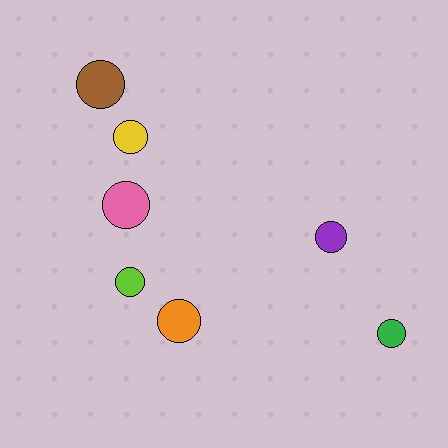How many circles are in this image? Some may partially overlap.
There are 7 circles.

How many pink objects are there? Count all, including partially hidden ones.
There is 1 pink object.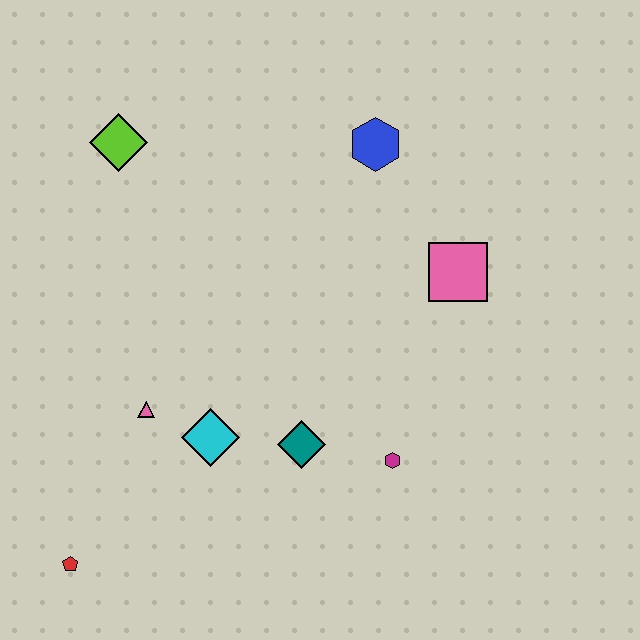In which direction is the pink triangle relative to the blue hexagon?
The pink triangle is below the blue hexagon.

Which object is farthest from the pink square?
The red pentagon is farthest from the pink square.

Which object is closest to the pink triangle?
The cyan diamond is closest to the pink triangle.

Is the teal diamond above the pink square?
No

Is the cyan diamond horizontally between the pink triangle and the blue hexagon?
Yes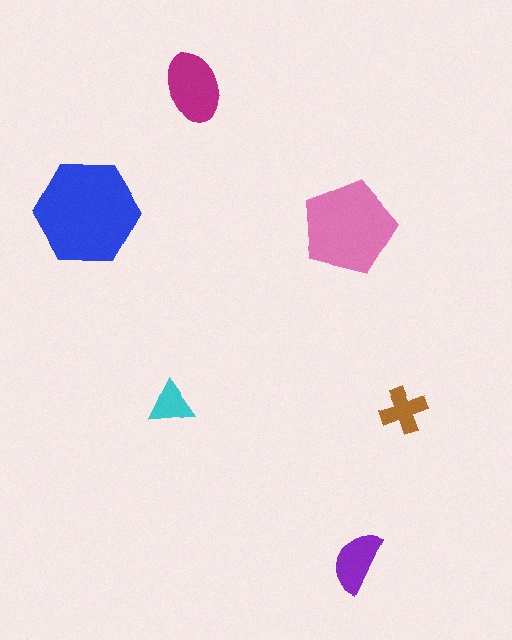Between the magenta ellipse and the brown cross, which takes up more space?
The magenta ellipse.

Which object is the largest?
The blue hexagon.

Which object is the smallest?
The cyan triangle.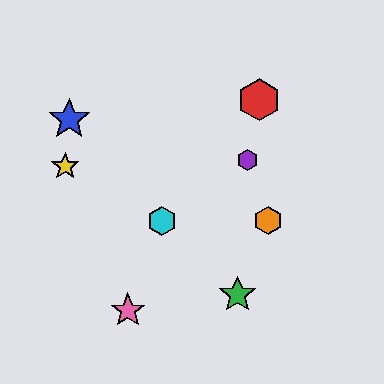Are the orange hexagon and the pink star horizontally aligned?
No, the orange hexagon is at y≈221 and the pink star is at y≈310.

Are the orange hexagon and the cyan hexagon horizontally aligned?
Yes, both are at y≈221.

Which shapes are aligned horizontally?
The orange hexagon, the cyan hexagon are aligned horizontally.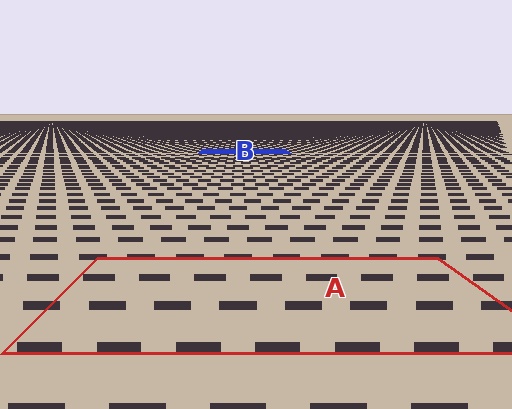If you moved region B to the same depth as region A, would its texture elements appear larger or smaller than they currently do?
They would appear larger. At a closer depth, the same texture elements are projected at a bigger on-screen size.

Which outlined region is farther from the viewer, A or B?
Region B is farther from the viewer — the texture elements inside it appear smaller and more densely packed.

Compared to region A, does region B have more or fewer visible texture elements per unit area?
Region B has more texture elements per unit area — they are packed more densely because it is farther away.